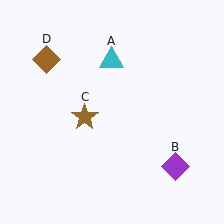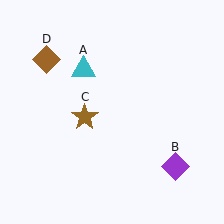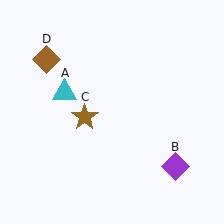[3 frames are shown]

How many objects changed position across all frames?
1 object changed position: cyan triangle (object A).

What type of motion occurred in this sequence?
The cyan triangle (object A) rotated counterclockwise around the center of the scene.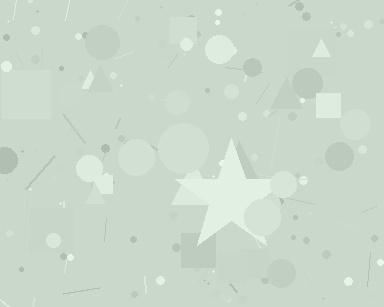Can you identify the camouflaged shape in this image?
The camouflaged shape is a star.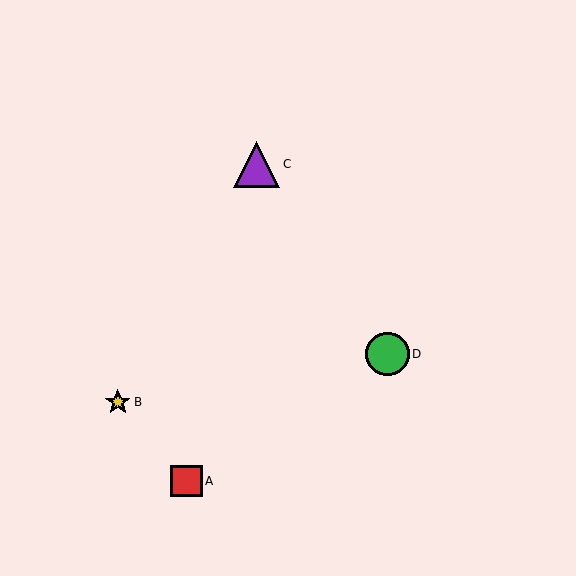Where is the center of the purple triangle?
The center of the purple triangle is at (256, 164).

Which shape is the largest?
The purple triangle (labeled C) is the largest.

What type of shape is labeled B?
Shape B is a yellow star.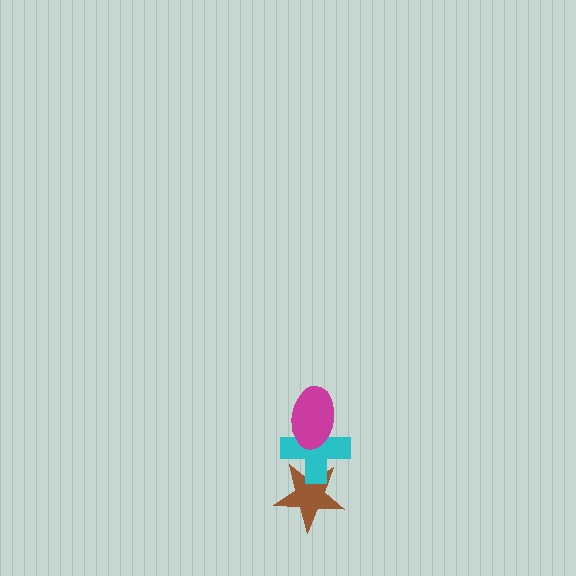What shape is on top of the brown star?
The cyan cross is on top of the brown star.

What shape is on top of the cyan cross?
The magenta ellipse is on top of the cyan cross.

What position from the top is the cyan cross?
The cyan cross is 2nd from the top.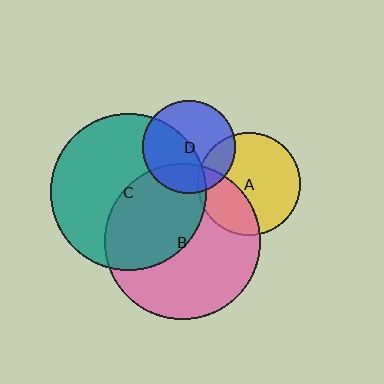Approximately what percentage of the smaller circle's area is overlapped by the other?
Approximately 20%.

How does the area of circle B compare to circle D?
Approximately 2.8 times.